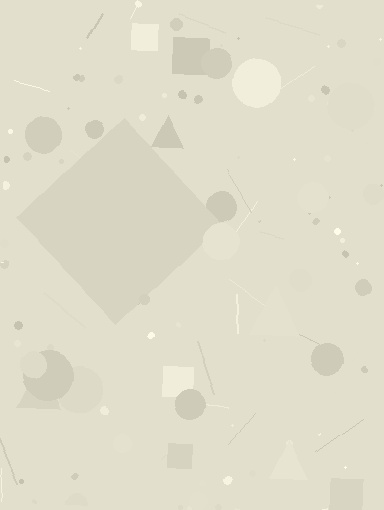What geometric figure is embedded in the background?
A diamond is embedded in the background.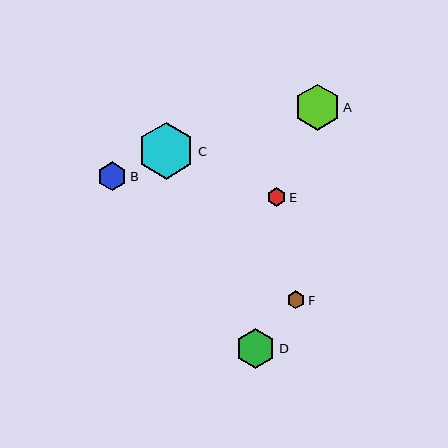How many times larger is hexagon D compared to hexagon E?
Hexagon D is approximately 2.1 times the size of hexagon E.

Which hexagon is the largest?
Hexagon C is the largest with a size of approximately 57 pixels.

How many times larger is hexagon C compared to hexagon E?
Hexagon C is approximately 3.1 times the size of hexagon E.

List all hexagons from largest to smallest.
From largest to smallest: C, A, D, B, E, F.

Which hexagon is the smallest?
Hexagon F is the smallest with a size of approximately 18 pixels.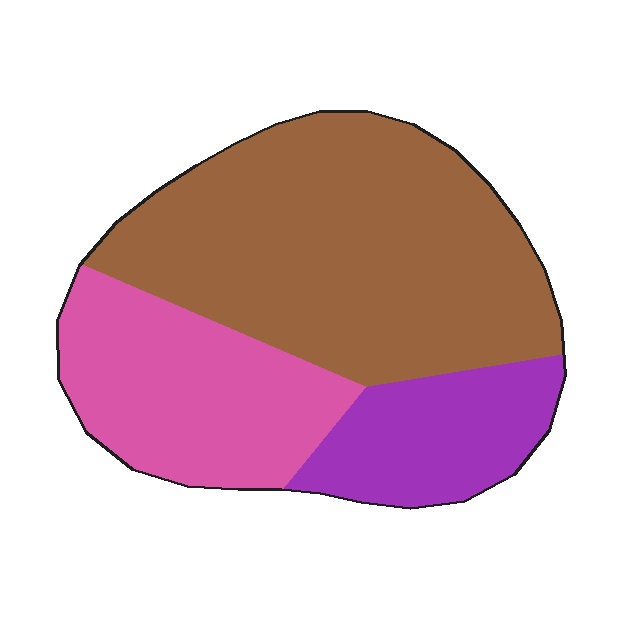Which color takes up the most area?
Brown, at roughly 55%.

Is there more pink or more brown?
Brown.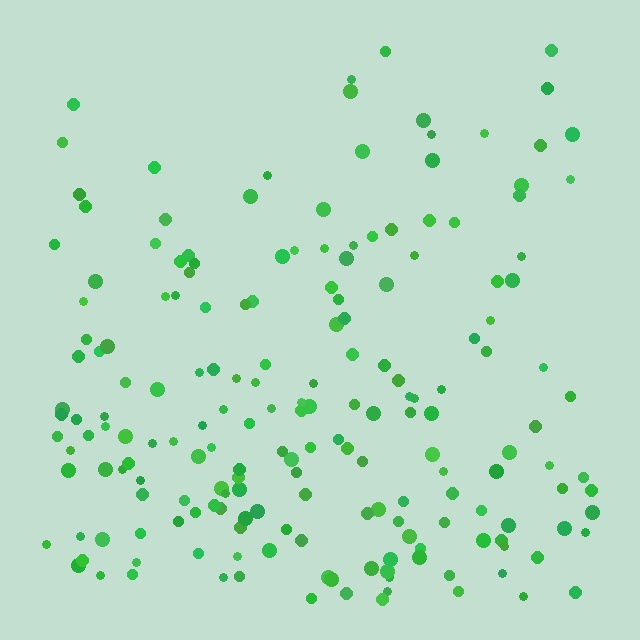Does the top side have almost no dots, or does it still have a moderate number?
Still a moderate number, just noticeably fewer than the bottom.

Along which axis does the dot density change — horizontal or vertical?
Vertical.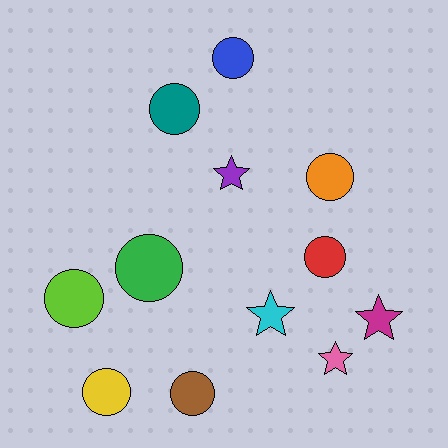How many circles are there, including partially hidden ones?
There are 8 circles.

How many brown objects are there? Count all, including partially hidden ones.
There is 1 brown object.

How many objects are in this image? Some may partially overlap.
There are 12 objects.